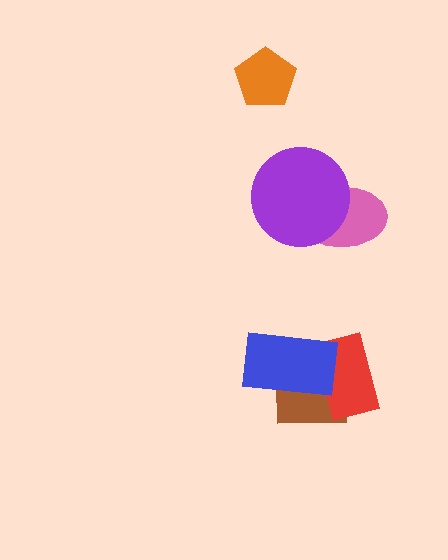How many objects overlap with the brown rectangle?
2 objects overlap with the brown rectangle.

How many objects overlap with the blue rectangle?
2 objects overlap with the blue rectangle.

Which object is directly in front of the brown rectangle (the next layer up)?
The red rectangle is directly in front of the brown rectangle.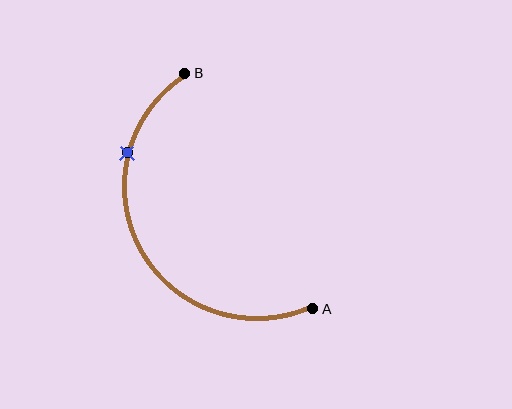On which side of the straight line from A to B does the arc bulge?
The arc bulges to the left of the straight line connecting A and B.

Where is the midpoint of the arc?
The arc midpoint is the point on the curve farthest from the straight line joining A and B. It sits to the left of that line.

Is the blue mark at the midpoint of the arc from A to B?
No. The blue mark lies on the arc but is closer to endpoint B. The arc midpoint would be at the point on the curve equidistant along the arc from both A and B.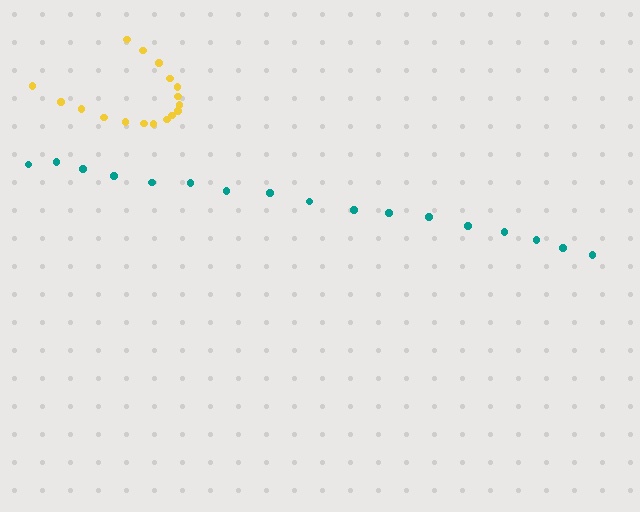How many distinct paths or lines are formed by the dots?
There are 2 distinct paths.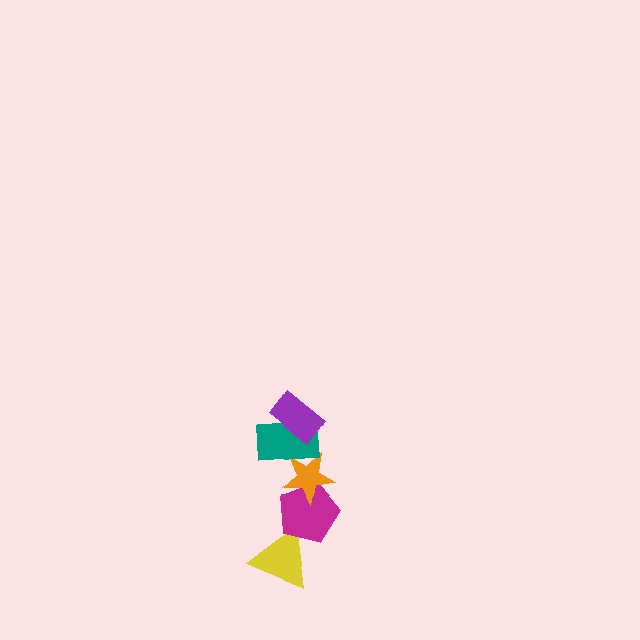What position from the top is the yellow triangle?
The yellow triangle is 5th from the top.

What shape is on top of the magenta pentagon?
The orange star is on top of the magenta pentagon.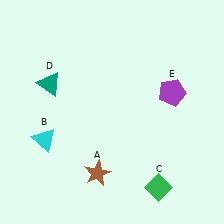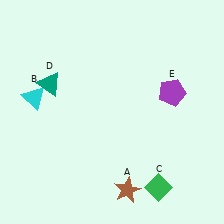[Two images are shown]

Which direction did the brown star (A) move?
The brown star (A) moved right.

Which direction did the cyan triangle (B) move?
The cyan triangle (B) moved up.